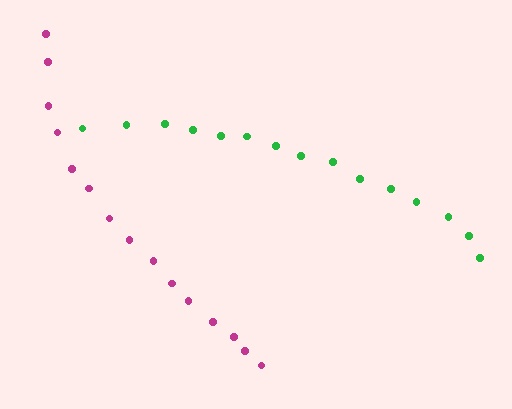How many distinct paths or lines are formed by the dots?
There are 2 distinct paths.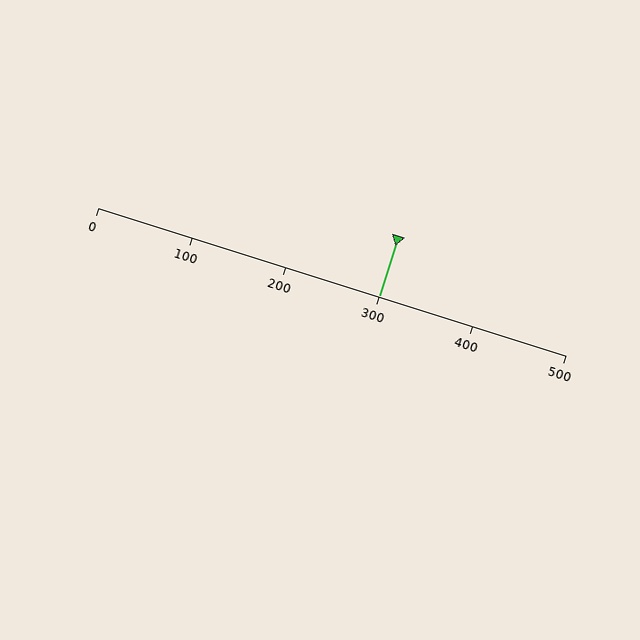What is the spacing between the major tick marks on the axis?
The major ticks are spaced 100 apart.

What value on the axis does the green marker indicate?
The marker indicates approximately 300.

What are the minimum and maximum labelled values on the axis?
The axis runs from 0 to 500.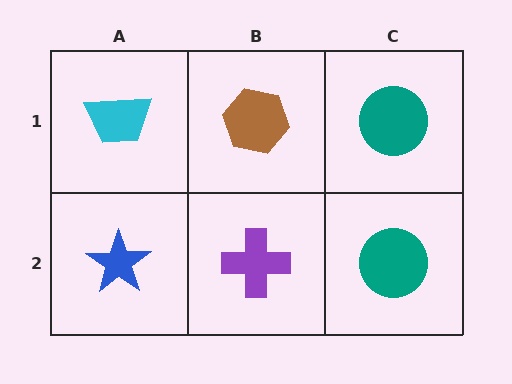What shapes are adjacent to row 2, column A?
A cyan trapezoid (row 1, column A), a purple cross (row 2, column B).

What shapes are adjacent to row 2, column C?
A teal circle (row 1, column C), a purple cross (row 2, column B).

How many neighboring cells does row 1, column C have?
2.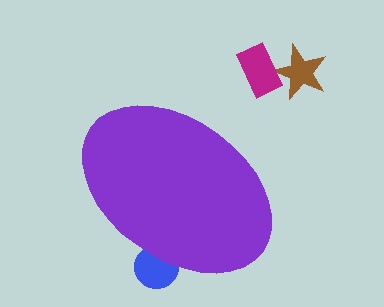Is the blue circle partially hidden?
Yes, the blue circle is partially hidden behind the purple ellipse.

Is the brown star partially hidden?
No, the brown star is fully visible.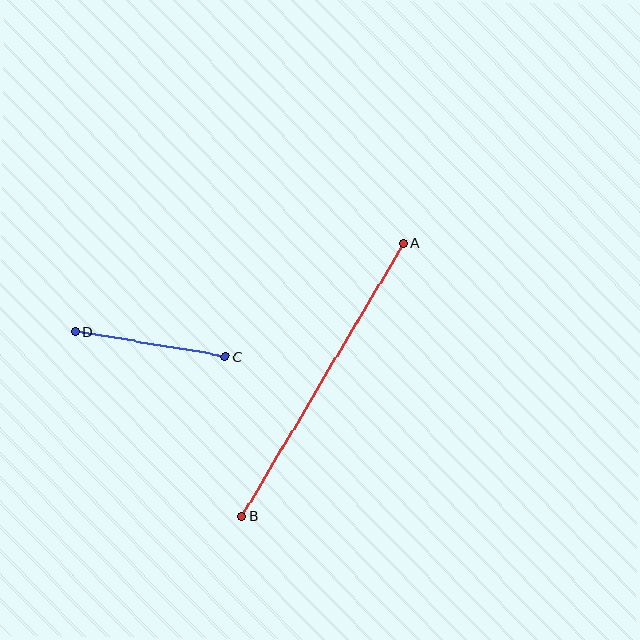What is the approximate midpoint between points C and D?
The midpoint is at approximately (150, 344) pixels.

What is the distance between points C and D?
The distance is approximately 153 pixels.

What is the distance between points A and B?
The distance is approximately 317 pixels.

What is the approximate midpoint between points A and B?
The midpoint is at approximately (323, 380) pixels.